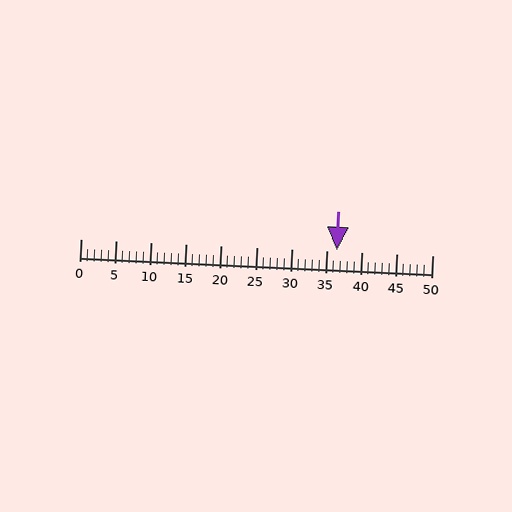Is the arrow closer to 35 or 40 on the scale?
The arrow is closer to 35.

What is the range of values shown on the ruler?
The ruler shows values from 0 to 50.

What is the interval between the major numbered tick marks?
The major tick marks are spaced 5 units apart.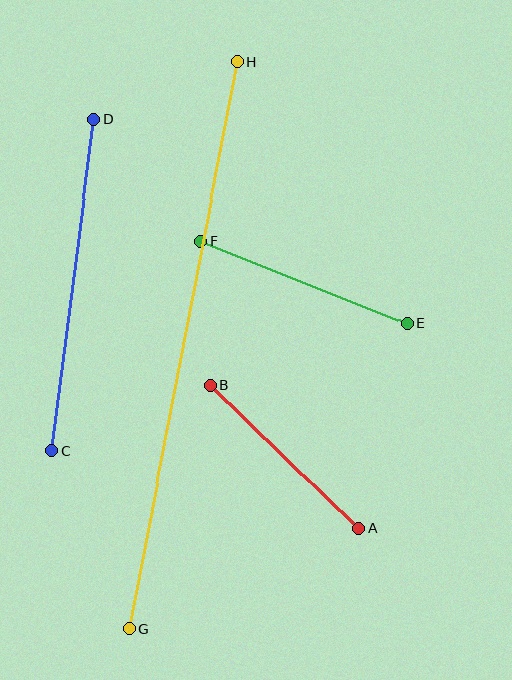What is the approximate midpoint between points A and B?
The midpoint is at approximately (284, 457) pixels.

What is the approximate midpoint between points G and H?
The midpoint is at approximately (183, 345) pixels.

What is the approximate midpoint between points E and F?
The midpoint is at approximately (304, 282) pixels.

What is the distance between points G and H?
The distance is approximately 578 pixels.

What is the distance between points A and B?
The distance is approximately 205 pixels.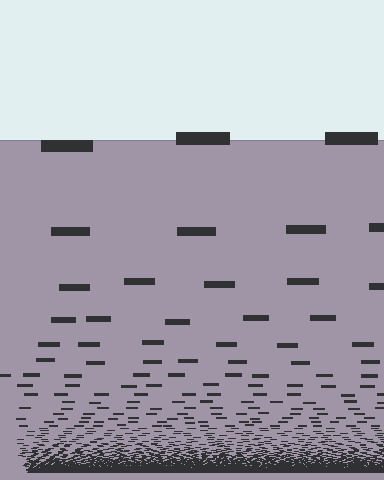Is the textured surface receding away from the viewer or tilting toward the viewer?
The surface appears to tilt toward the viewer. Texture elements get larger and sparser toward the top.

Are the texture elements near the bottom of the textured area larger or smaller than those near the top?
Smaller. The gradient is inverted — elements near the bottom are smaller and denser.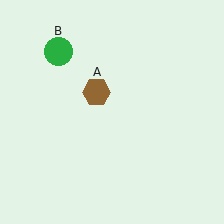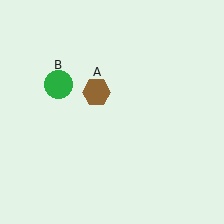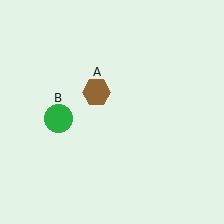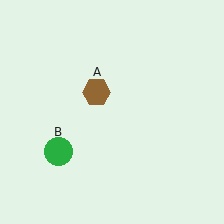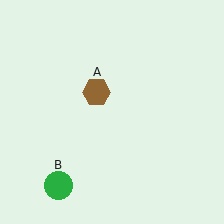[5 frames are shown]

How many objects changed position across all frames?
1 object changed position: green circle (object B).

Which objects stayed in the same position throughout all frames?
Brown hexagon (object A) remained stationary.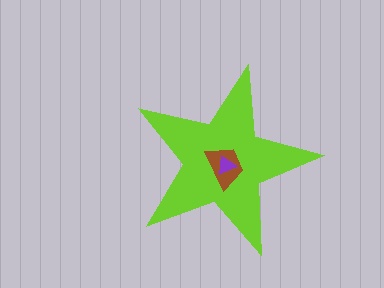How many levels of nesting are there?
3.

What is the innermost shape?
The purple triangle.